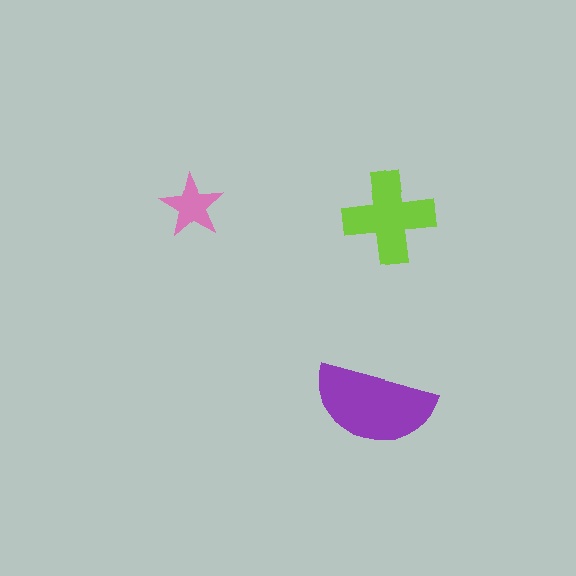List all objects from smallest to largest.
The pink star, the lime cross, the purple semicircle.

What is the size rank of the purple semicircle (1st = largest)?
1st.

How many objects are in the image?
There are 3 objects in the image.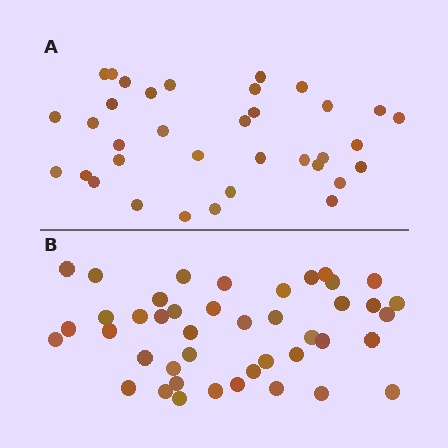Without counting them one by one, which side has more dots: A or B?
Region B (the bottom region) has more dots.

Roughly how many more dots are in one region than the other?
Region B has roughly 8 or so more dots than region A.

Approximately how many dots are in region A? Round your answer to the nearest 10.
About 40 dots. (The exact count is 35, which rounds to 40.)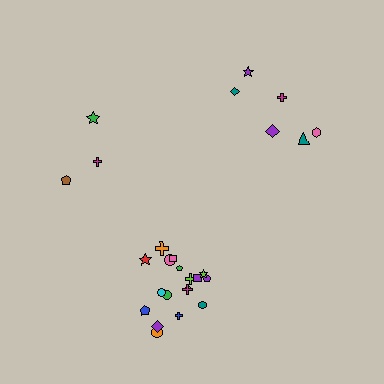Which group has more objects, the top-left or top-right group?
The top-right group.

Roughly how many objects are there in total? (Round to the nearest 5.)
Roughly 25 objects in total.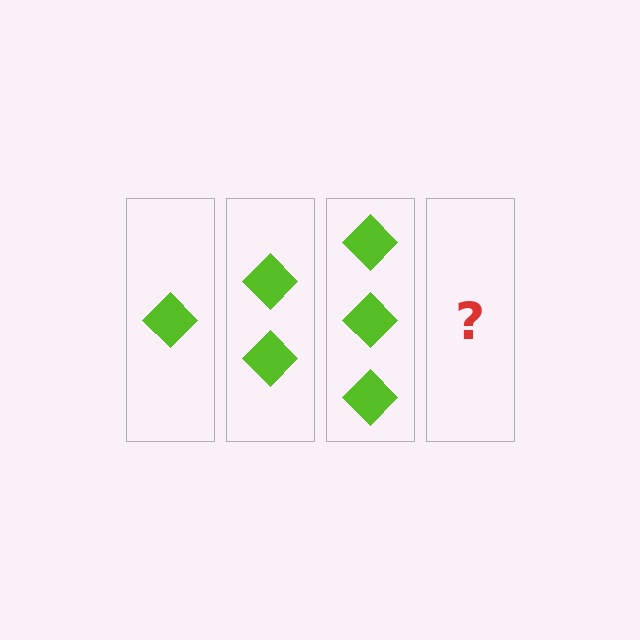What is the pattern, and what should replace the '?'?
The pattern is that each step adds one more diamond. The '?' should be 4 diamonds.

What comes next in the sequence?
The next element should be 4 diamonds.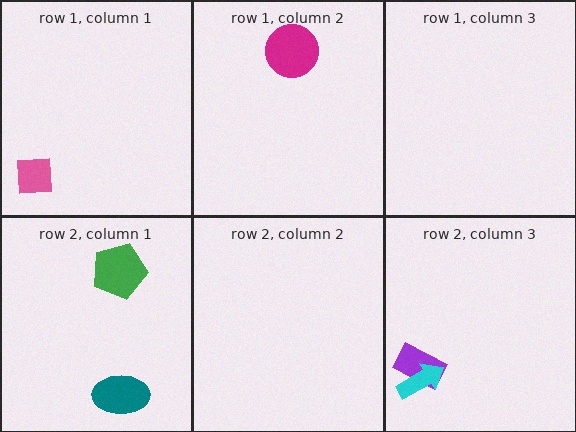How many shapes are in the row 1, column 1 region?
1.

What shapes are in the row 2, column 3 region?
The purple rectangle, the cyan arrow.